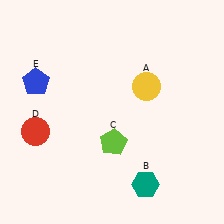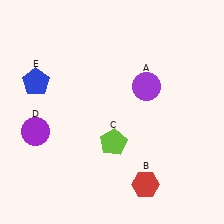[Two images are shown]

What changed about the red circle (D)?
In Image 1, D is red. In Image 2, it changed to purple.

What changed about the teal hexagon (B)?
In Image 1, B is teal. In Image 2, it changed to red.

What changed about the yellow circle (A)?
In Image 1, A is yellow. In Image 2, it changed to purple.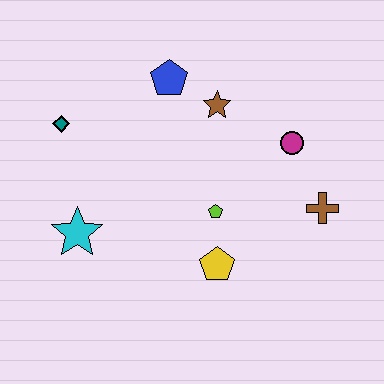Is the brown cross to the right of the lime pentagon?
Yes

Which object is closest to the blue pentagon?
The brown star is closest to the blue pentagon.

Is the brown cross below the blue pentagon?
Yes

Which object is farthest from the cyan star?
The brown cross is farthest from the cyan star.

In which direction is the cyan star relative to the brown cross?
The cyan star is to the left of the brown cross.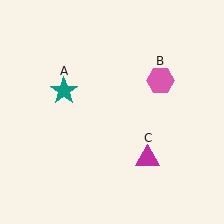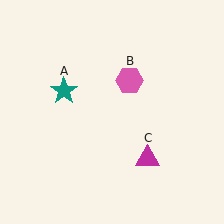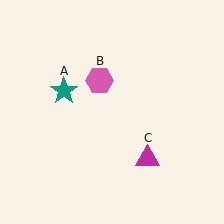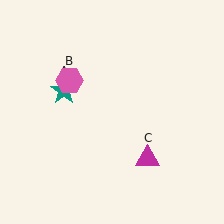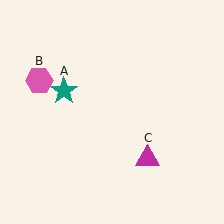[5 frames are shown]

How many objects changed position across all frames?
1 object changed position: pink hexagon (object B).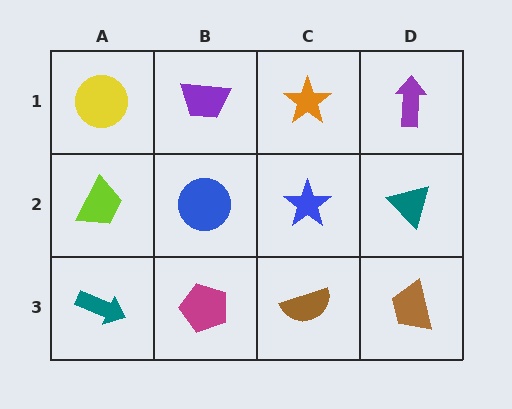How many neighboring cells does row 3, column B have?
3.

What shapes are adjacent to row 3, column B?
A blue circle (row 2, column B), a teal arrow (row 3, column A), a brown semicircle (row 3, column C).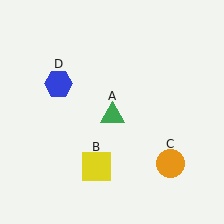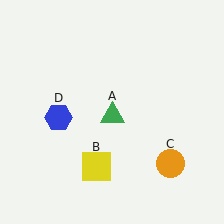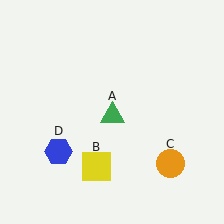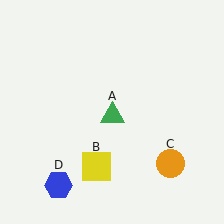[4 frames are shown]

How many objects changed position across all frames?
1 object changed position: blue hexagon (object D).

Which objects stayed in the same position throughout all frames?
Green triangle (object A) and yellow square (object B) and orange circle (object C) remained stationary.